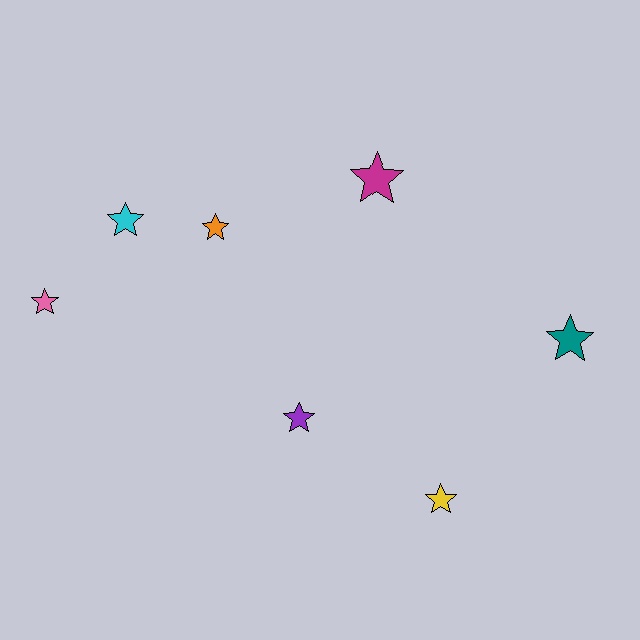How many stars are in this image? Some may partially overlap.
There are 7 stars.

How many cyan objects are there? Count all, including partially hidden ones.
There is 1 cyan object.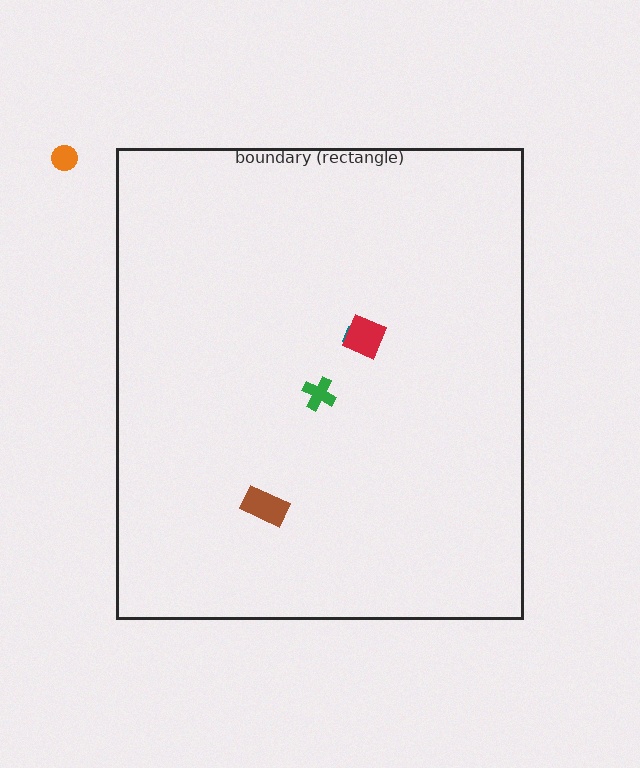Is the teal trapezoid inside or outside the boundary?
Inside.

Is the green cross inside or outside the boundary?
Inside.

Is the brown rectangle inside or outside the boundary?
Inside.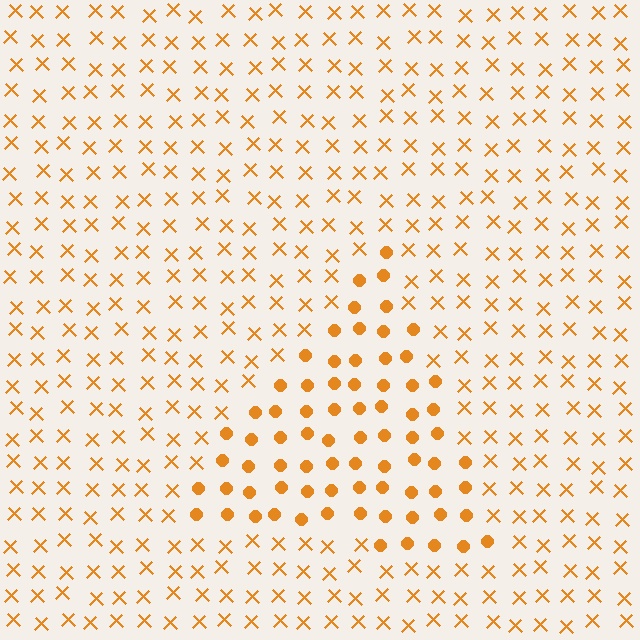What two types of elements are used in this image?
The image uses circles inside the triangle region and X marks outside it.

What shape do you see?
I see a triangle.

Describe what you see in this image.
The image is filled with small orange elements arranged in a uniform grid. A triangle-shaped region contains circles, while the surrounding area contains X marks. The boundary is defined purely by the change in element shape.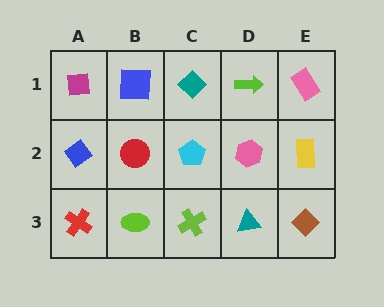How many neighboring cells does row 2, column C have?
4.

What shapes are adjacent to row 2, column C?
A teal diamond (row 1, column C), a lime cross (row 3, column C), a red circle (row 2, column B), a pink hexagon (row 2, column D).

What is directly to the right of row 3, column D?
A brown diamond.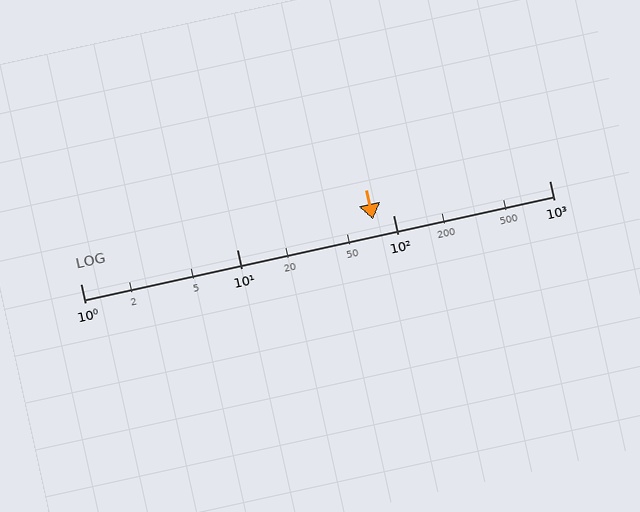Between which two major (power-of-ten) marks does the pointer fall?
The pointer is between 10 and 100.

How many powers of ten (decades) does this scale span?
The scale spans 3 decades, from 1 to 1000.